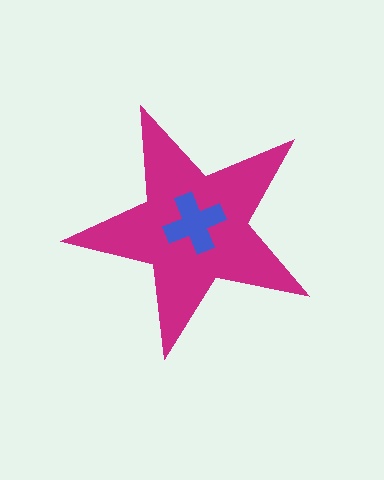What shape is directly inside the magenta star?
The blue cross.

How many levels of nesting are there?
2.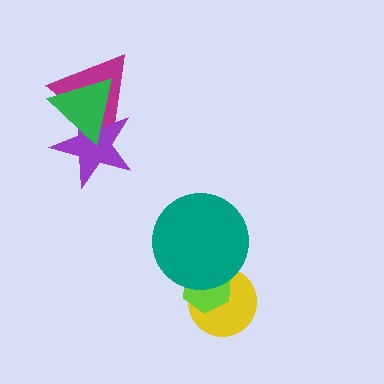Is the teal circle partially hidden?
No, no other shape covers it.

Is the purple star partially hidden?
Yes, it is partially covered by another shape.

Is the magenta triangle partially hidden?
Yes, it is partially covered by another shape.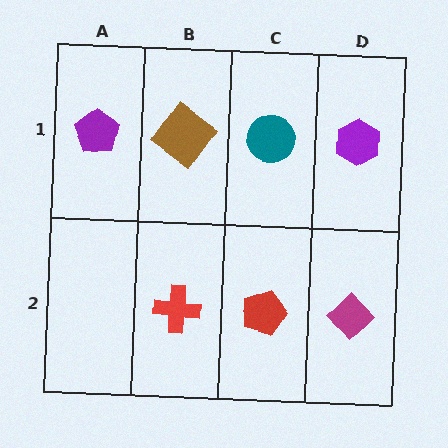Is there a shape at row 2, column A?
No, that cell is empty.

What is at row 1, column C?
A teal circle.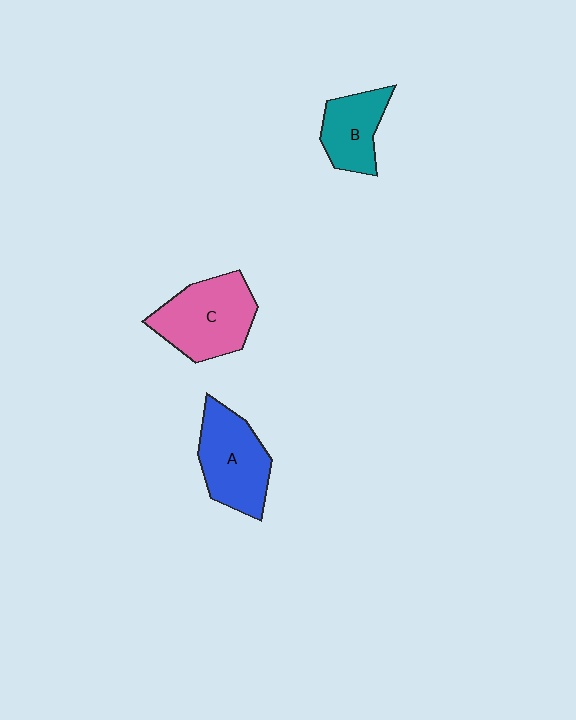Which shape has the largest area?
Shape C (pink).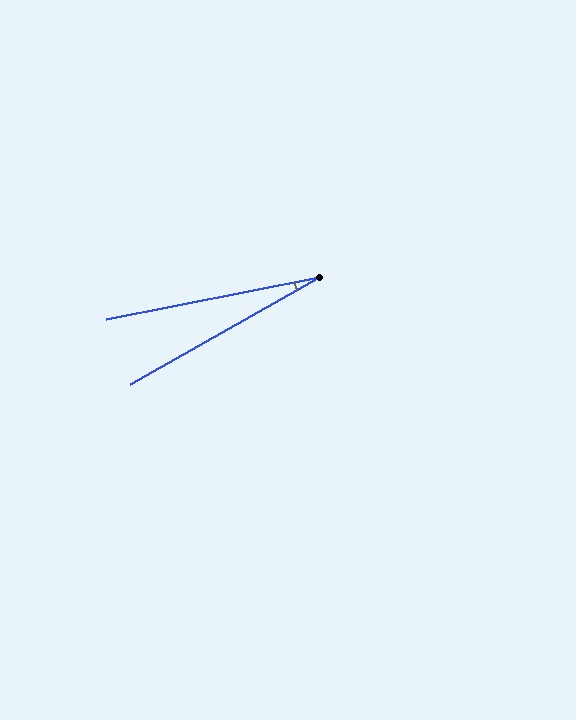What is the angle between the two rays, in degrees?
Approximately 18 degrees.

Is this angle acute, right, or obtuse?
It is acute.